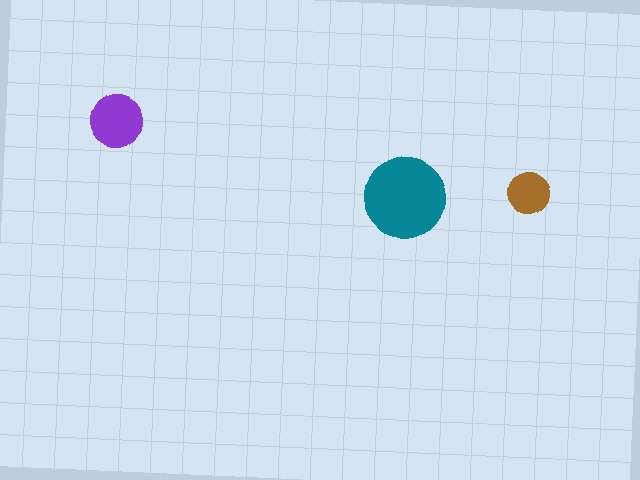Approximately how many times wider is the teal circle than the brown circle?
About 2 times wider.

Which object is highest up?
The purple circle is topmost.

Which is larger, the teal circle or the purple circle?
The teal one.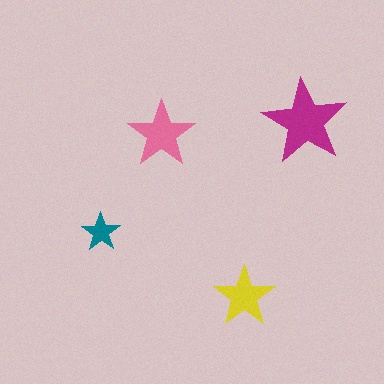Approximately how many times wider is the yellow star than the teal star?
About 1.5 times wider.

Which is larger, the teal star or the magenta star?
The magenta one.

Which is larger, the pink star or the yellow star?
The pink one.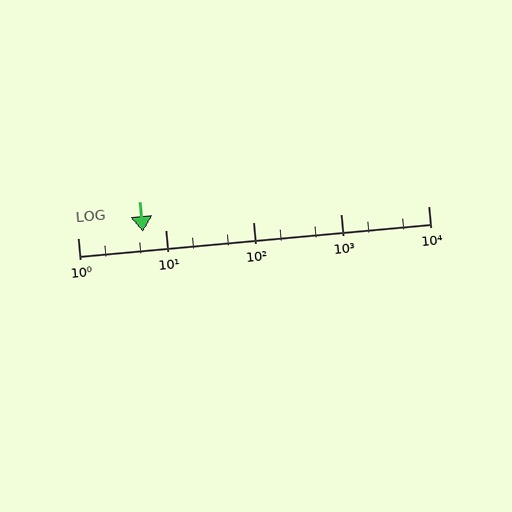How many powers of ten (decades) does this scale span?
The scale spans 4 decades, from 1 to 10000.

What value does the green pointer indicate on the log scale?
The pointer indicates approximately 5.6.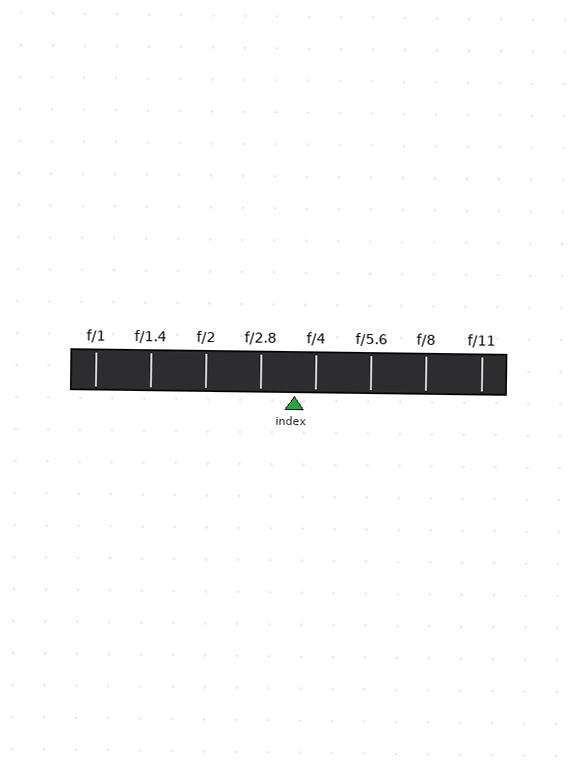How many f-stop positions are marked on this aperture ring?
There are 8 f-stop positions marked.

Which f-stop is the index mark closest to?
The index mark is closest to f/4.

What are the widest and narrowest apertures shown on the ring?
The widest aperture shown is f/1 and the narrowest is f/11.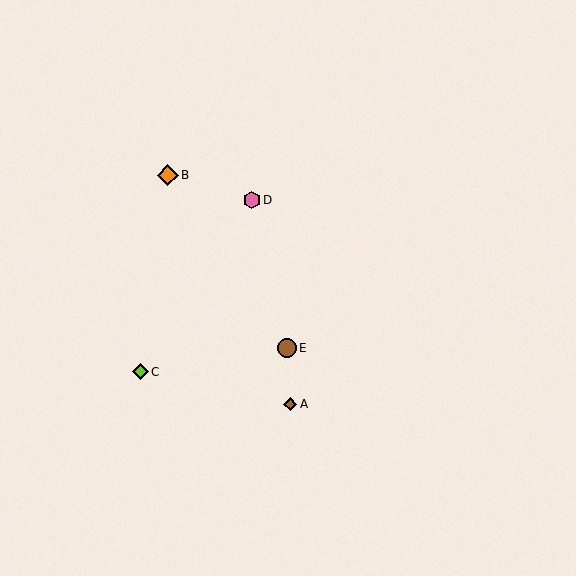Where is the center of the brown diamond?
The center of the brown diamond is at (290, 404).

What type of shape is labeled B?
Shape B is an orange diamond.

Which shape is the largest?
The orange diamond (labeled B) is the largest.